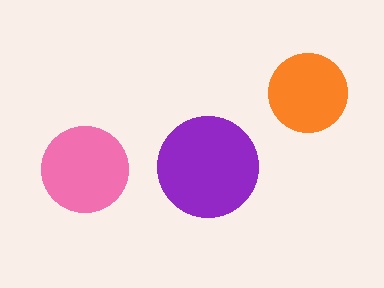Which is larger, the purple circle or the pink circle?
The purple one.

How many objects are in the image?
There are 3 objects in the image.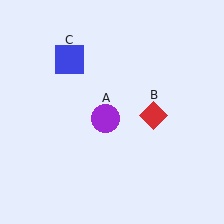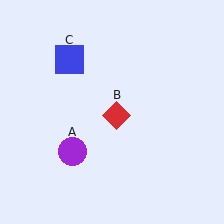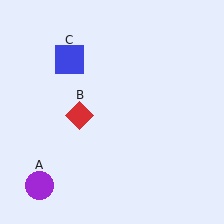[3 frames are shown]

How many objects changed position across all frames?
2 objects changed position: purple circle (object A), red diamond (object B).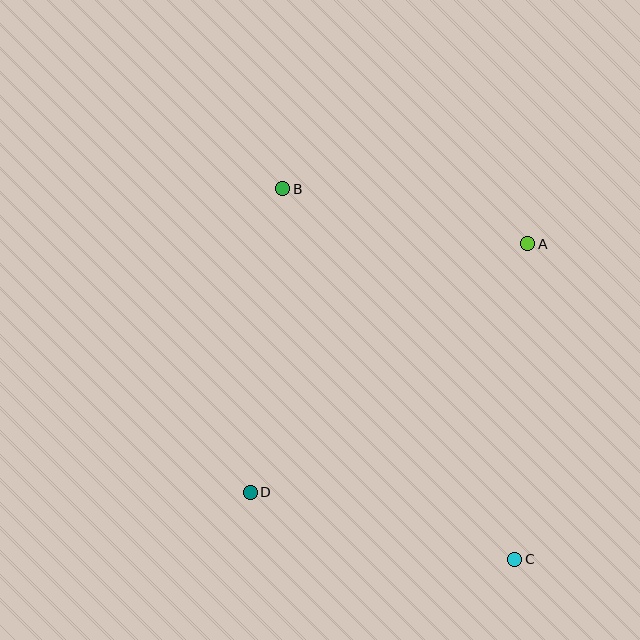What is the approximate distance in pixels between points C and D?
The distance between C and D is approximately 273 pixels.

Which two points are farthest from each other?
Points B and C are farthest from each other.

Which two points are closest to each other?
Points A and B are closest to each other.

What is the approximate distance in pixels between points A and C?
The distance between A and C is approximately 316 pixels.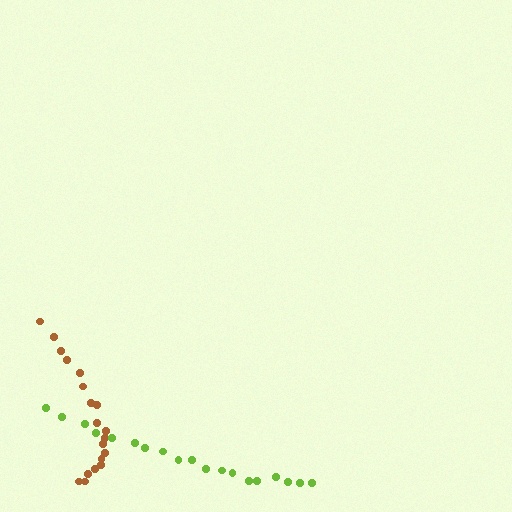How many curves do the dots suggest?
There are 2 distinct paths.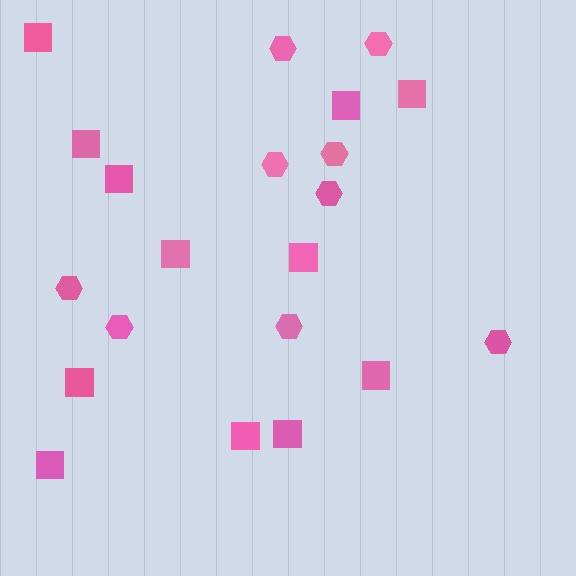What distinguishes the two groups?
There are 2 groups: one group of hexagons (9) and one group of squares (12).